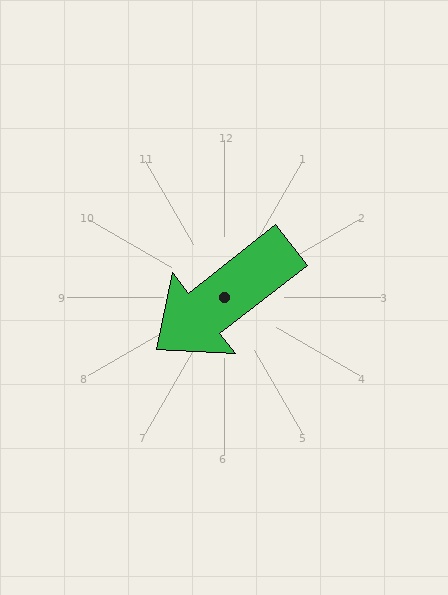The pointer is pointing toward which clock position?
Roughly 8 o'clock.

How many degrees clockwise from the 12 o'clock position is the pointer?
Approximately 232 degrees.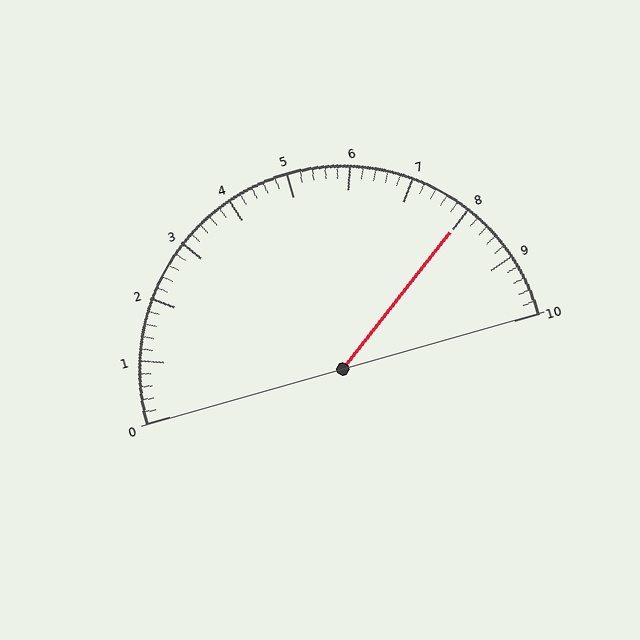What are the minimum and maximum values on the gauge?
The gauge ranges from 0 to 10.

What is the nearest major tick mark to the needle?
The nearest major tick mark is 8.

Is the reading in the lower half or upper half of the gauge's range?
The reading is in the upper half of the range (0 to 10).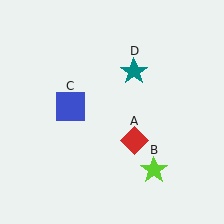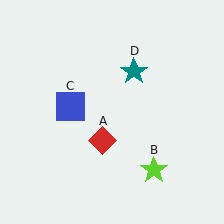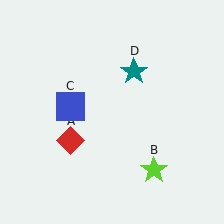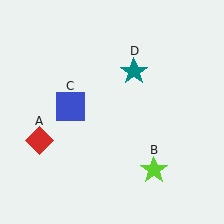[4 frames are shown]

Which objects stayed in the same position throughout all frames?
Lime star (object B) and blue square (object C) and teal star (object D) remained stationary.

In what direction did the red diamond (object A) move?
The red diamond (object A) moved left.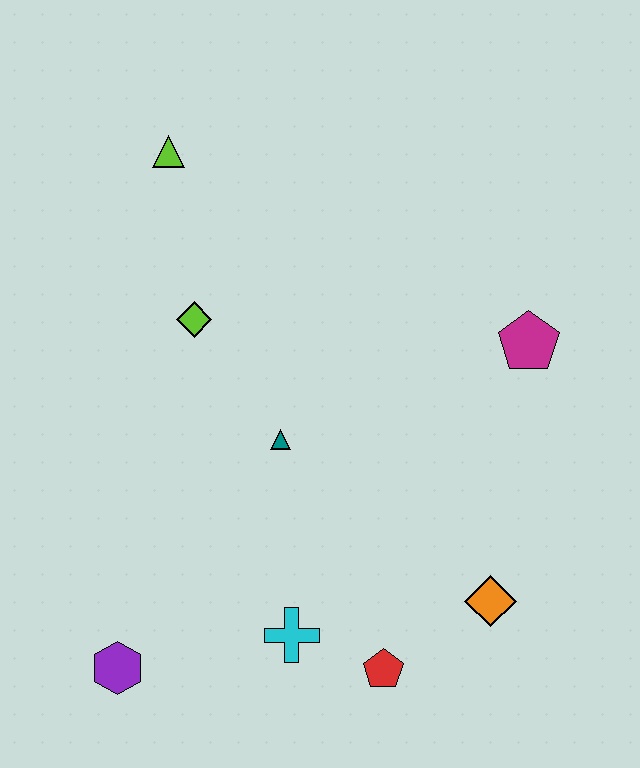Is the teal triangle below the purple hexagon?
No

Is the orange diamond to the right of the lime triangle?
Yes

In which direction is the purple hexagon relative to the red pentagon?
The purple hexagon is to the left of the red pentagon.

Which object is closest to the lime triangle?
The lime diamond is closest to the lime triangle.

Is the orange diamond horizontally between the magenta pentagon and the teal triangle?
Yes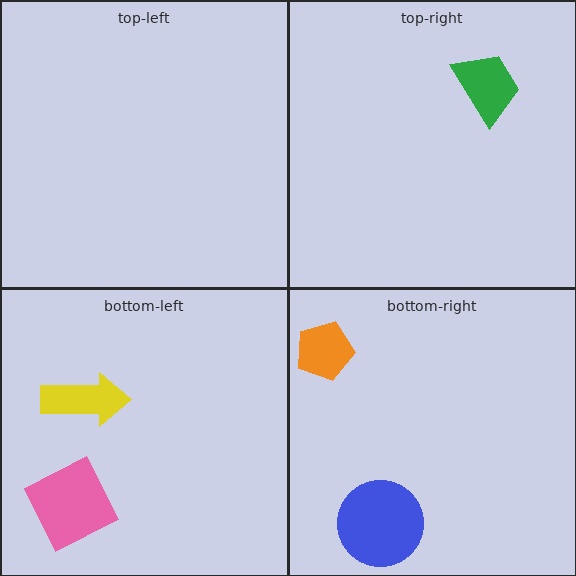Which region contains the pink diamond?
The bottom-left region.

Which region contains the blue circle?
The bottom-right region.